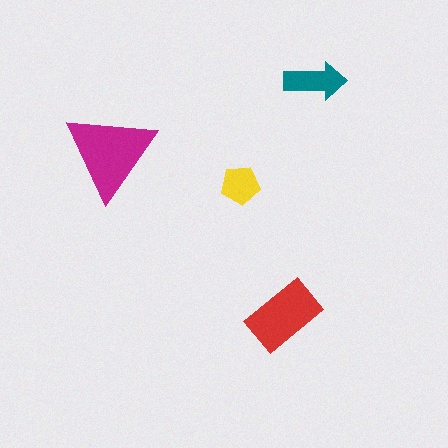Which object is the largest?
The magenta triangle.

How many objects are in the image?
There are 4 objects in the image.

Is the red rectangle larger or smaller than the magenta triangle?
Smaller.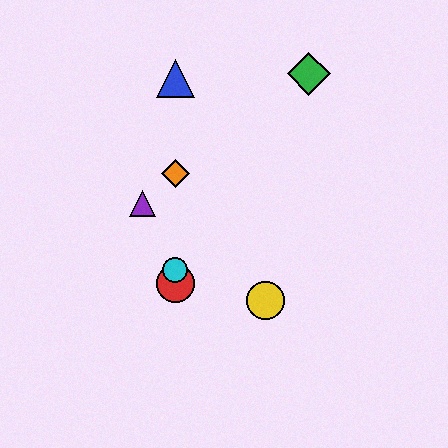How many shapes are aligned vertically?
4 shapes (the red circle, the blue triangle, the orange diamond, the cyan circle) are aligned vertically.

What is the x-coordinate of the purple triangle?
The purple triangle is at x≈142.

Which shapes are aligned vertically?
The red circle, the blue triangle, the orange diamond, the cyan circle are aligned vertically.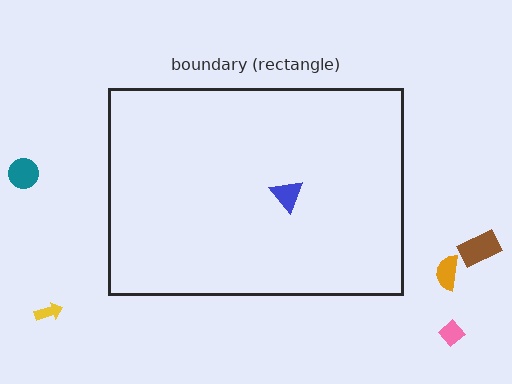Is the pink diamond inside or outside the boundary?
Outside.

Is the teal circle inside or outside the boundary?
Outside.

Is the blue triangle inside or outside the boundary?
Inside.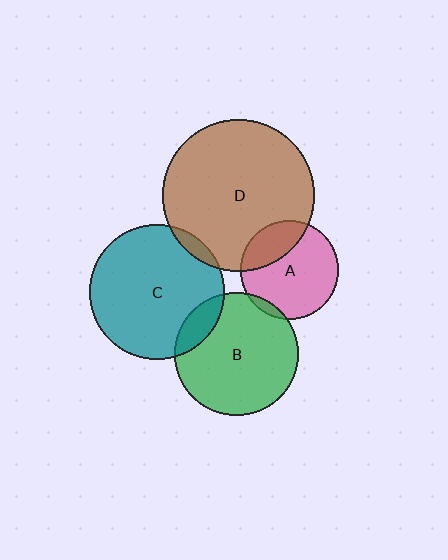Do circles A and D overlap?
Yes.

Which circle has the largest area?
Circle D (brown).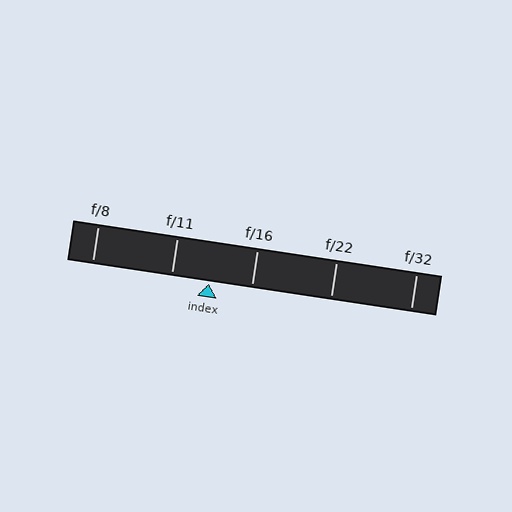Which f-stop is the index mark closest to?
The index mark is closest to f/11.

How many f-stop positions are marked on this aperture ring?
There are 5 f-stop positions marked.